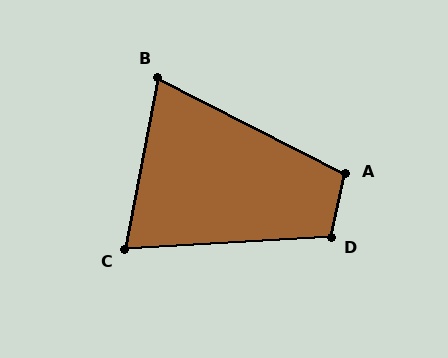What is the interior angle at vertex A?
Approximately 104 degrees (obtuse).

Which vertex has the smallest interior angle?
B, at approximately 74 degrees.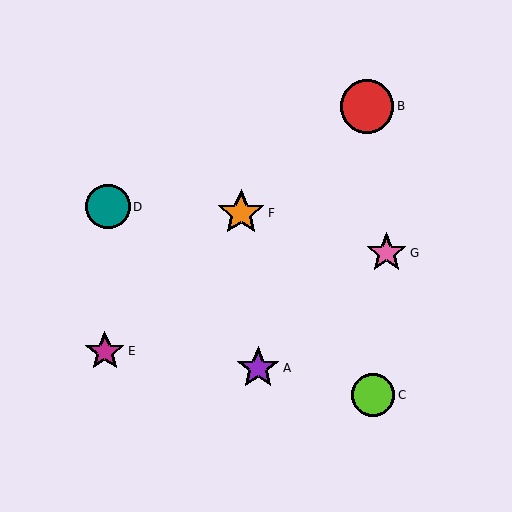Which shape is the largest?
The red circle (labeled B) is the largest.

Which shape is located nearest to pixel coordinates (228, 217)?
The orange star (labeled F) at (241, 213) is nearest to that location.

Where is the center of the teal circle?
The center of the teal circle is at (108, 207).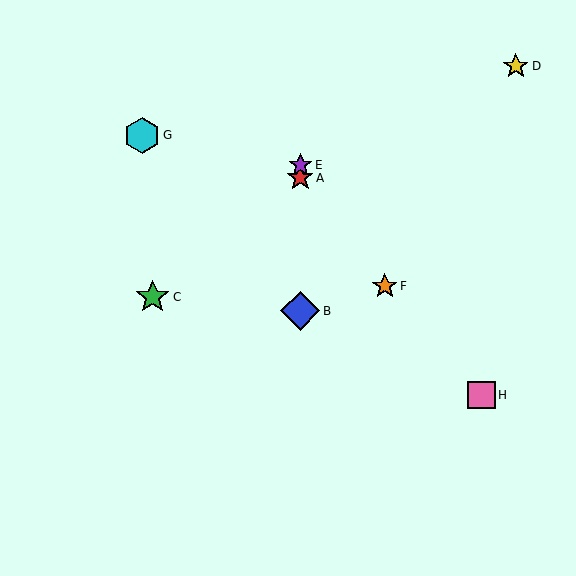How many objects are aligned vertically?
3 objects (A, B, E) are aligned vertically.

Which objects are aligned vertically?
Objects A, B, E are aligned vertically.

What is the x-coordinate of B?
Object B is at x≈300.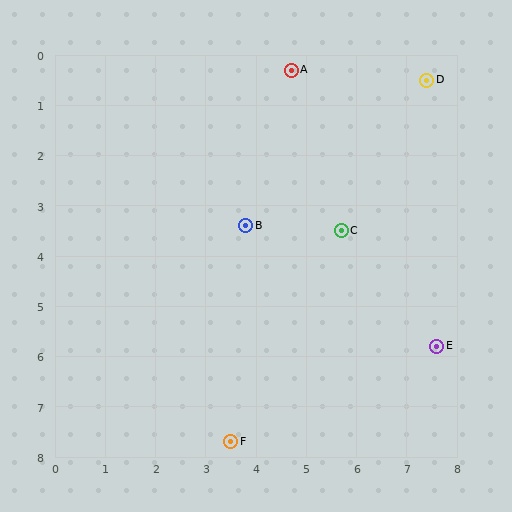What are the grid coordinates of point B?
Point B is at approximately (3.8, 3.4).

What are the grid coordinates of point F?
Point F is at approximately (3.5, 7.7).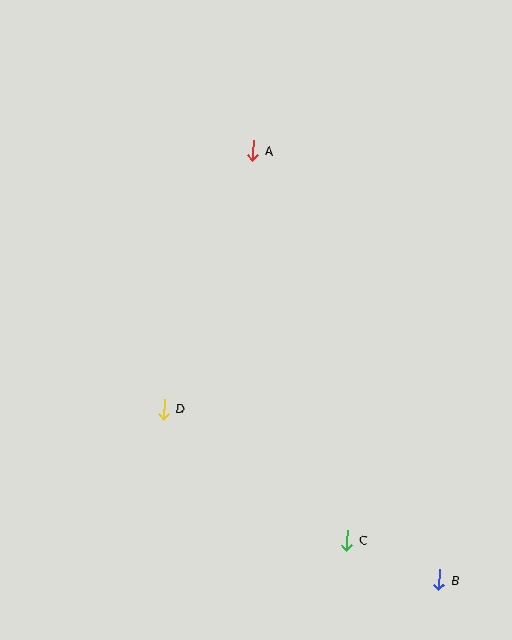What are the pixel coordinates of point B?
Point B is at (439, 580).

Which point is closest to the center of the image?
Point D at (164, 409) is closest to the center.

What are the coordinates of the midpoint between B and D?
The midpoint between B and D is at (302, 494).